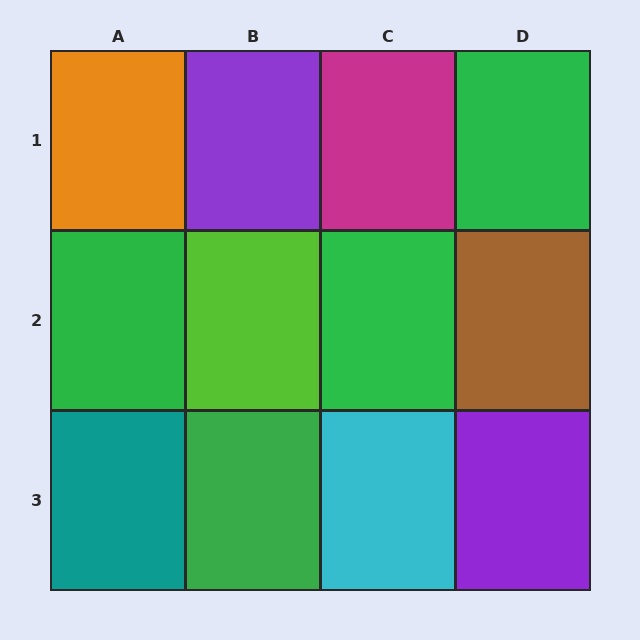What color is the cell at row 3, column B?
Green.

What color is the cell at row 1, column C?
Magenta.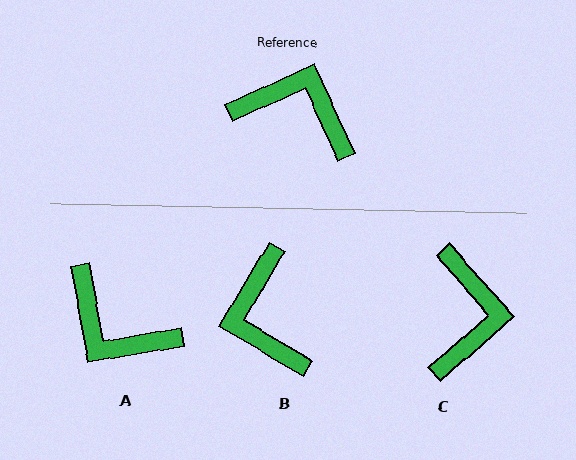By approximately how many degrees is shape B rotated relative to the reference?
Approximately 125 degrees counter-clockwise.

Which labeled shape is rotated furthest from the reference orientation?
A, about 166 degrees away.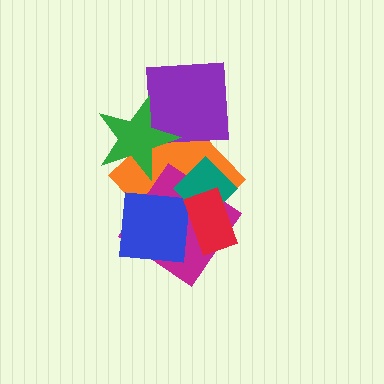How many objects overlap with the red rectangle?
4 objects overlap with the red rectangle.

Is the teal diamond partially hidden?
Yes, it is partially covered by another shape.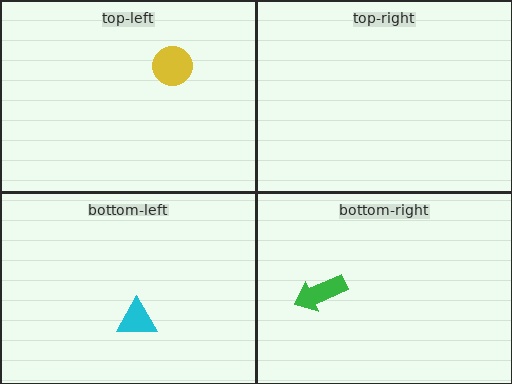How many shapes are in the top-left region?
1.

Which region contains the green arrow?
The bottom-right region.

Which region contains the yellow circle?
The top-left region.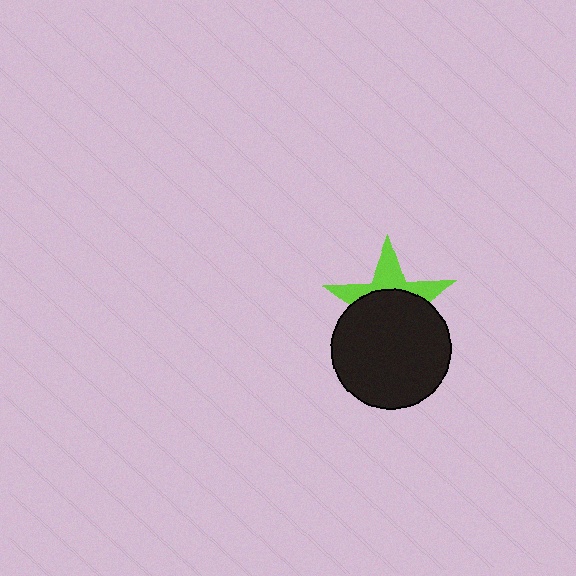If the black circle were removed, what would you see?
You would see the complete lime star.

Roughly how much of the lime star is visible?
A small part of it is visible (roughly 39%).